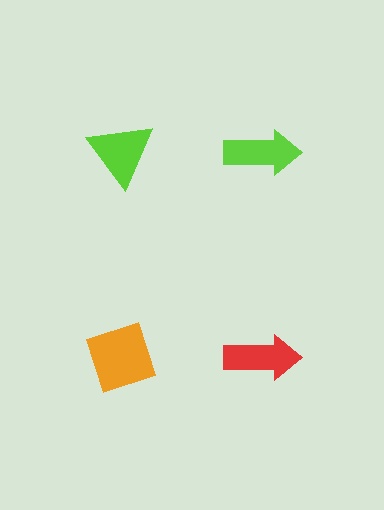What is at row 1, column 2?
A lime arrow.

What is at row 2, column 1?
An orange diamond.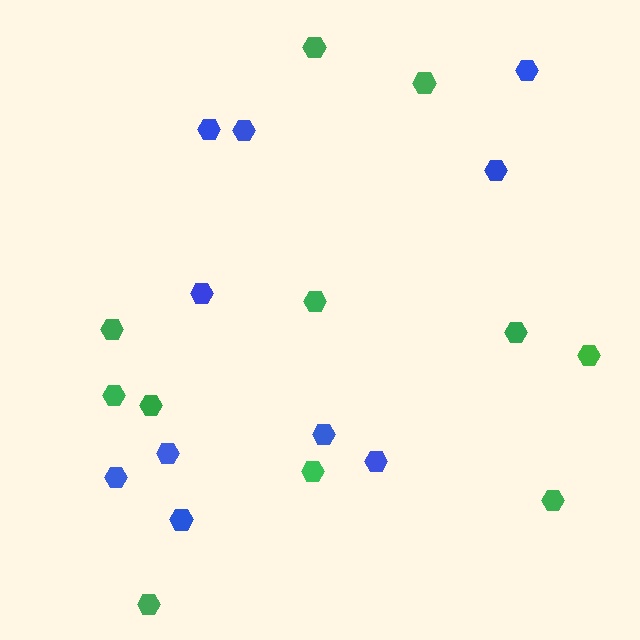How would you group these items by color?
There are 2 groups: one group of green hexagons (11) and one group of blue hexagons (10).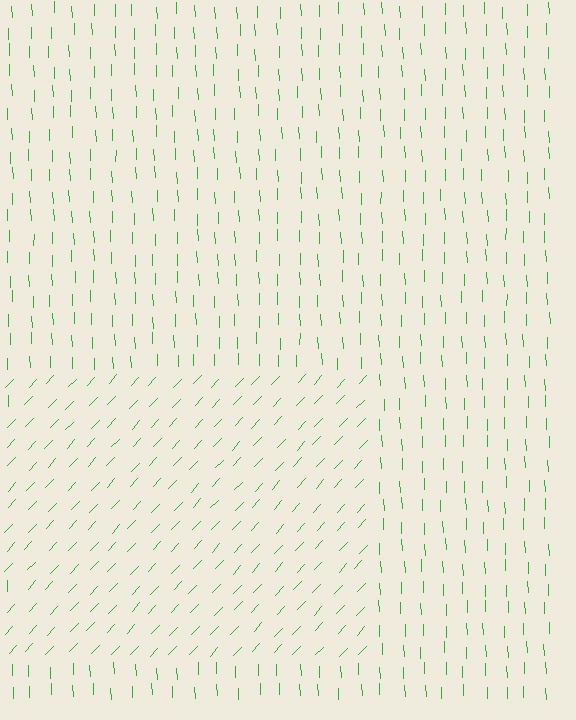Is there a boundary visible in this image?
Yes, there is a texture boundary formed by a change in line orientation.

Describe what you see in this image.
The image is filled with small green line segments. A rectangle region in the image has lines oriented differently from the surrounding lines, creating a visible texture boundary.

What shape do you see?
I see a rectangle.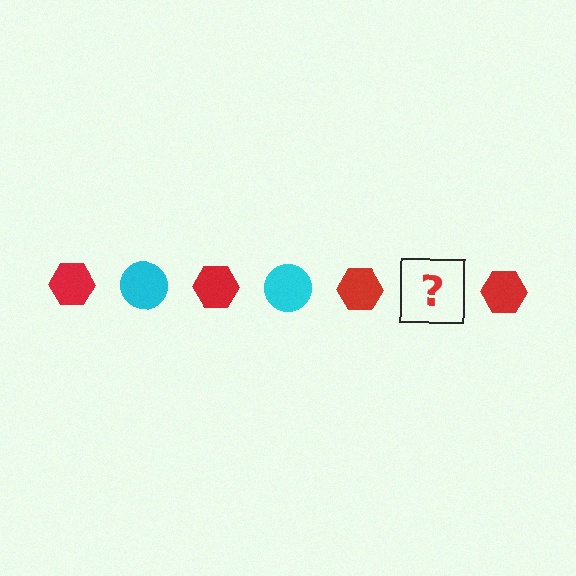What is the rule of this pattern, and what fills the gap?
The rule is that the pattern alternates between red hexagon and cyan circle. The gap should be filled with a cyan circle.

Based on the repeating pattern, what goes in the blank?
The blank should be a cyan circle.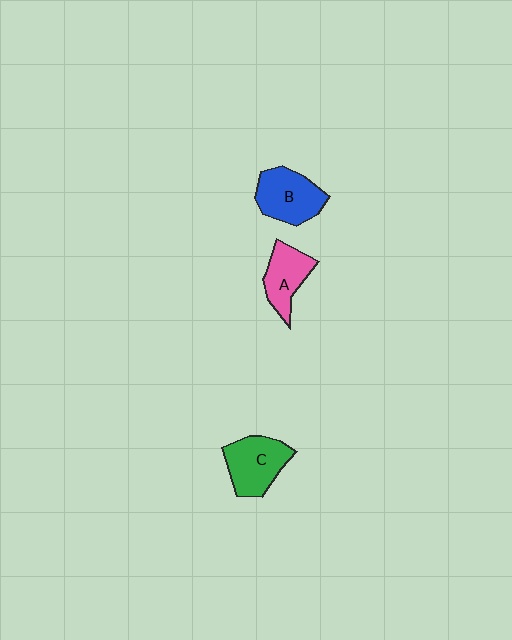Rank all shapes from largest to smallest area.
From largest to smallest: C (green), B (blue), A (pink).